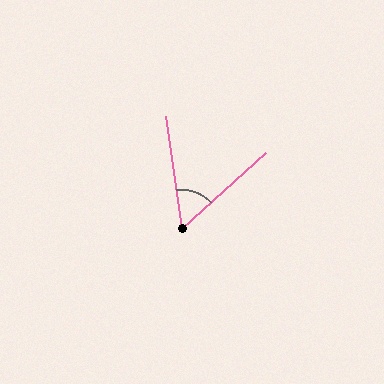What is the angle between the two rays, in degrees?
Approximately 56 degrees.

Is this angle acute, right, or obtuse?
It is acute.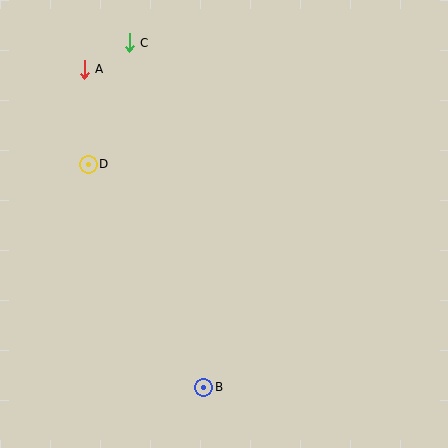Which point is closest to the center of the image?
Point D at (88, 164) is closest to the center.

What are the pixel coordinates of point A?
Point A is at (84, 69).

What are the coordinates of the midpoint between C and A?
The midpoint between C and A is at (107, 56).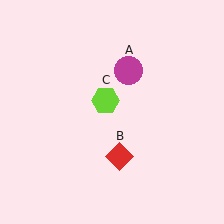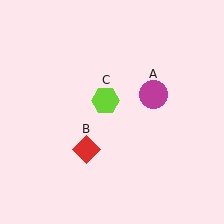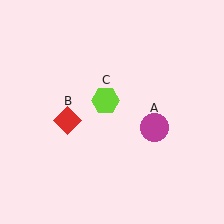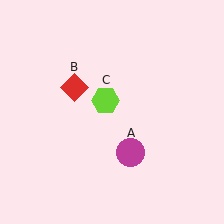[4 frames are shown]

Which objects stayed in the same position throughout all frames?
Lime hexagon (object C) remained stationary.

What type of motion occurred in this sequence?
The magenta circle (object A), red diamond (object B) rotated clockwise around the center of the scene.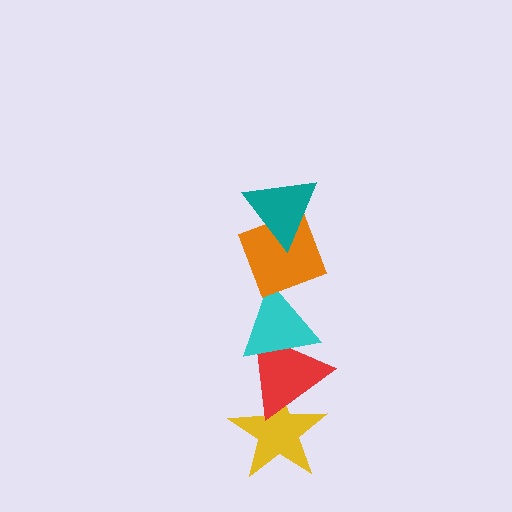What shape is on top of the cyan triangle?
The orange diamond is on top of the cyan triangle.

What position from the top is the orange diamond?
The orange diamond is 2nd from the top.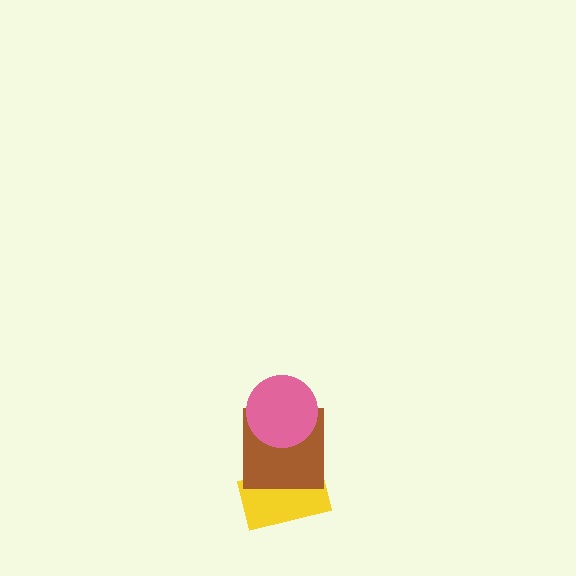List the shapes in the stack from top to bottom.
From top to bottom: the pink circle, the brown square, the yellow rectangle.